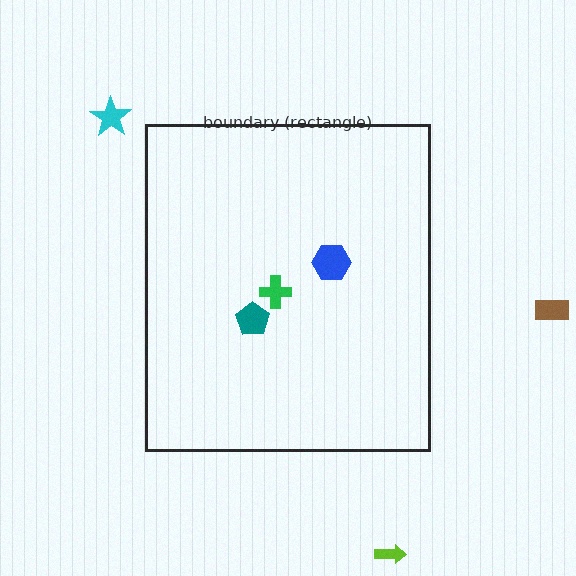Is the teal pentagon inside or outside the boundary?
Inside.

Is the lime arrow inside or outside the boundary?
Outside.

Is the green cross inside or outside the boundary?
Inside.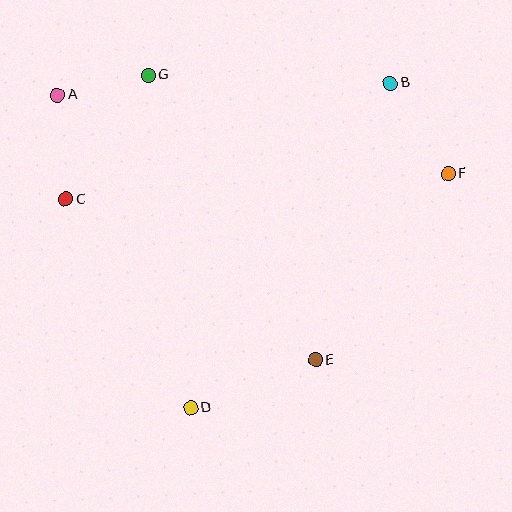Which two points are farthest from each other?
Points A and F are farthest from each other.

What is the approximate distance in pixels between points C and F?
The distance between C and F is approximately 383 pixels.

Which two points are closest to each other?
Points A and G are closest to each other.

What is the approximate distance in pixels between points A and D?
The distance between A and D is approximately 340 pixels.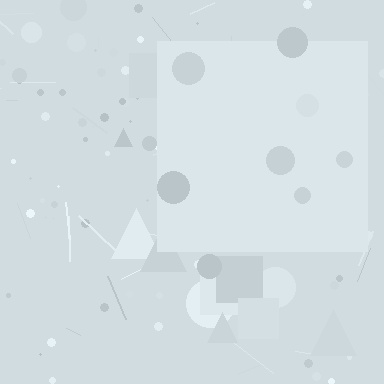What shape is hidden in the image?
A square is hidden in the image.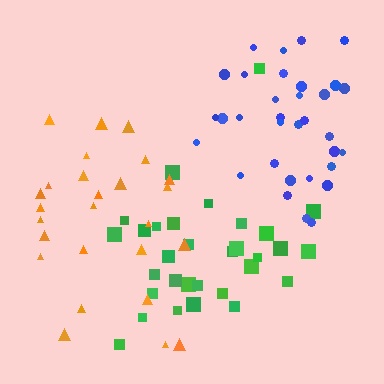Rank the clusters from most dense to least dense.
blue, green, orange.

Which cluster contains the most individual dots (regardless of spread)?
Blue (33).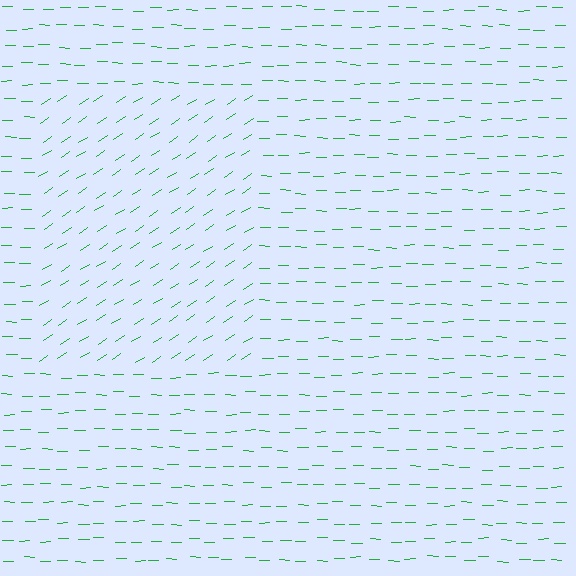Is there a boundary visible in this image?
Yes, there is a texture boundary formed by a change in line orientation.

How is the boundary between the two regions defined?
The boundary is defined purely by a change in line orientation (approximately 34 degrees difference). All lines are the same color and thickness.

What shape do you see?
I see a rectangle.